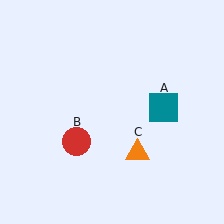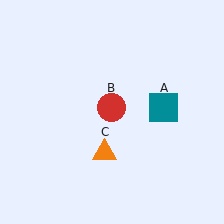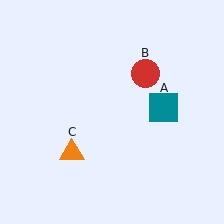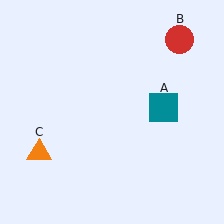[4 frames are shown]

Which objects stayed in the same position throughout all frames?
Teal square (object A) remained stationary.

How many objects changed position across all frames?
2 objects changed position: red circle (object B), orange triangle (object C).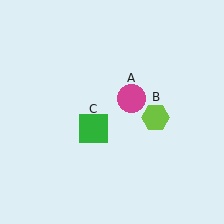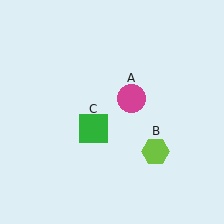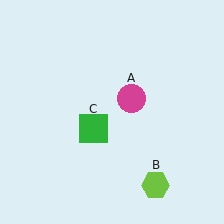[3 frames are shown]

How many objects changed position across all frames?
1 object changed position: lime hexagon (object B).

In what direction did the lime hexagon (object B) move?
The lime hexagon (object B) moved down.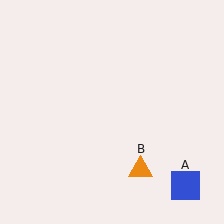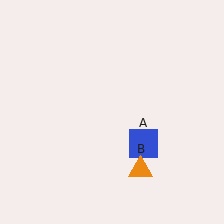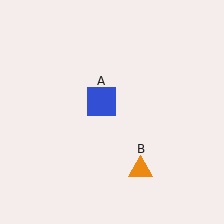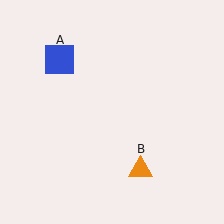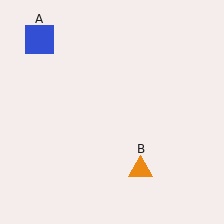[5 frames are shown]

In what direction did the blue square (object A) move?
The blue square (object A) moved up and to the left.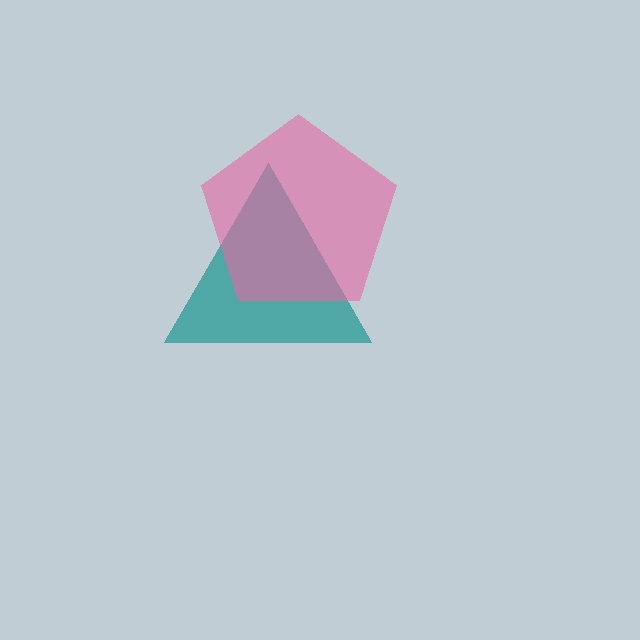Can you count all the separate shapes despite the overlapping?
Yes, there are 2 separate shapes.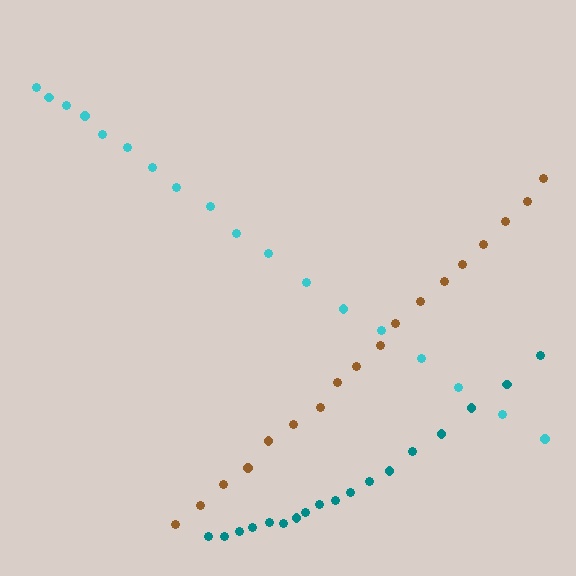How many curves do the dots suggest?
There are 3 distinct paths.